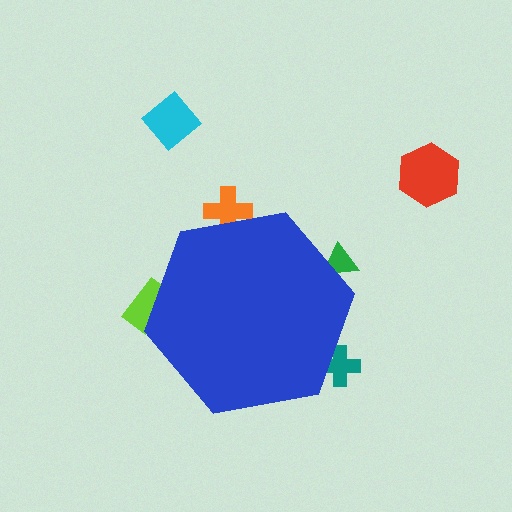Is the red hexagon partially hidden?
No, the red hexagon is fully visible.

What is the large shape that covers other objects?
A blue hexagon.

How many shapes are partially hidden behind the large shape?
4 shapes are partially hidden.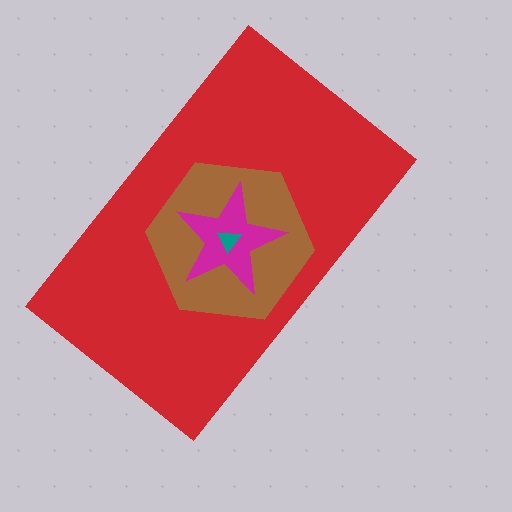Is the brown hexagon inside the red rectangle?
Yes.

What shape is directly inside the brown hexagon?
The magenta star.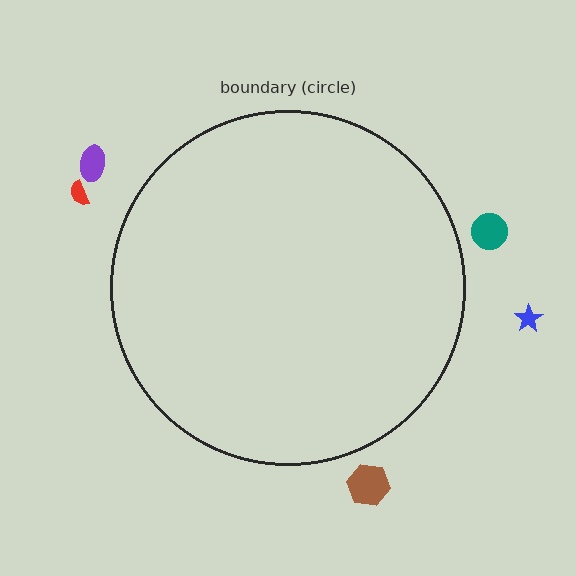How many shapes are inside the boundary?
0 inside, 5 outside.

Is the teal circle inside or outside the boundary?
Outside.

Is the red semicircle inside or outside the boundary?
Outside.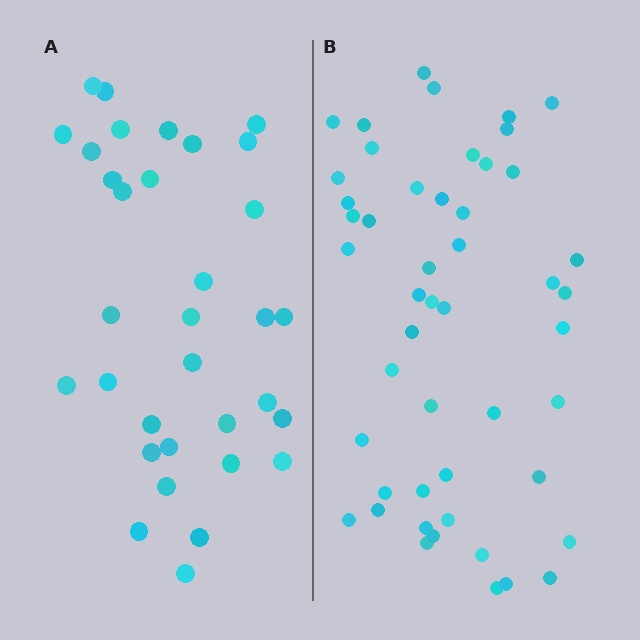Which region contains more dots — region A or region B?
Region B (the right region) has more dots.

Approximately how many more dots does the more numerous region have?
Region B has approximately 15 more dots than region A.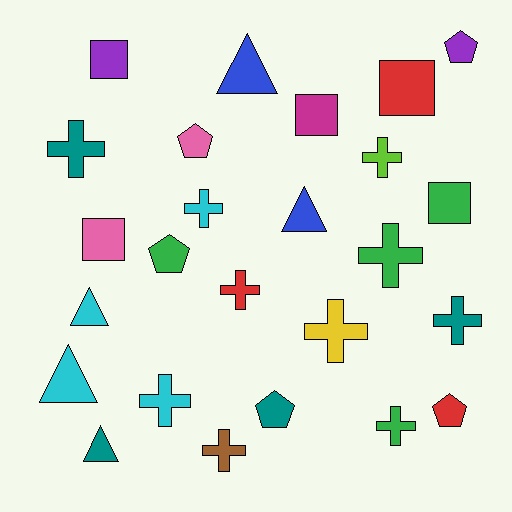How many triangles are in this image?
There are 5 triangles.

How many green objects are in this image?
There are 4 green objects.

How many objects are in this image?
There are 25 objects.